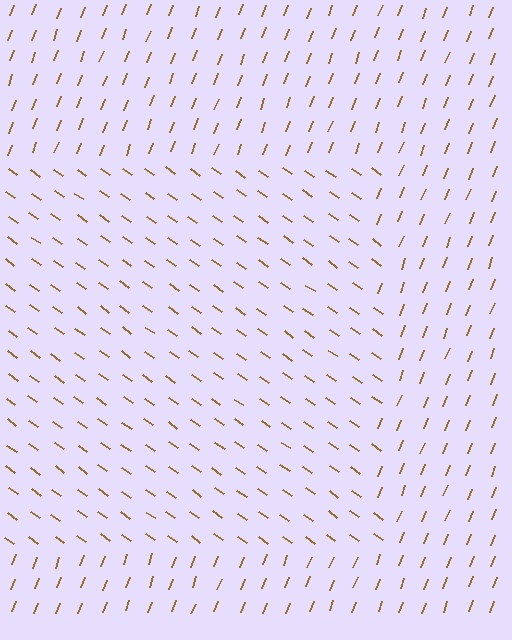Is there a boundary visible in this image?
Yes, there is a texture boundary formed by a change in line orientation.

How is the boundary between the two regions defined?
The boundary is defined purely by a change in line orientation (approximately 76 degrees difference). All lines are the same color and thickness.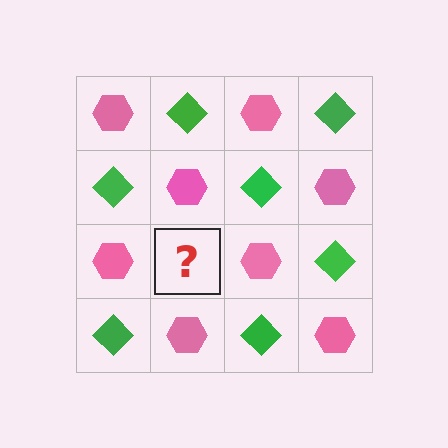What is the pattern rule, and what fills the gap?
The rule is that it alternates pink hexagon and green diamond in a checkerboard pattern. The gap should be filled with a green diamond.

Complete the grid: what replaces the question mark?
The question mark should be replaced with a green diamond.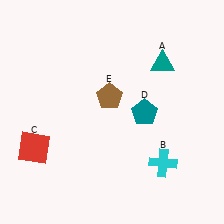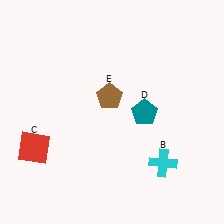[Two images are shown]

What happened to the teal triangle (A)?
The teal triangle (A) was removed in Image 2. It was in the top-right area of Image 1.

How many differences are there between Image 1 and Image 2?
There is 1 difference between the two images.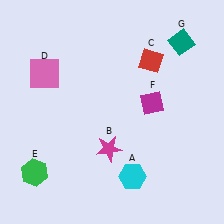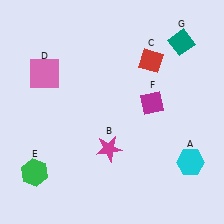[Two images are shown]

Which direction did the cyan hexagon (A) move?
The cyan hexagon (A) moved right.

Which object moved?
The cyan hexagon (A) moved right.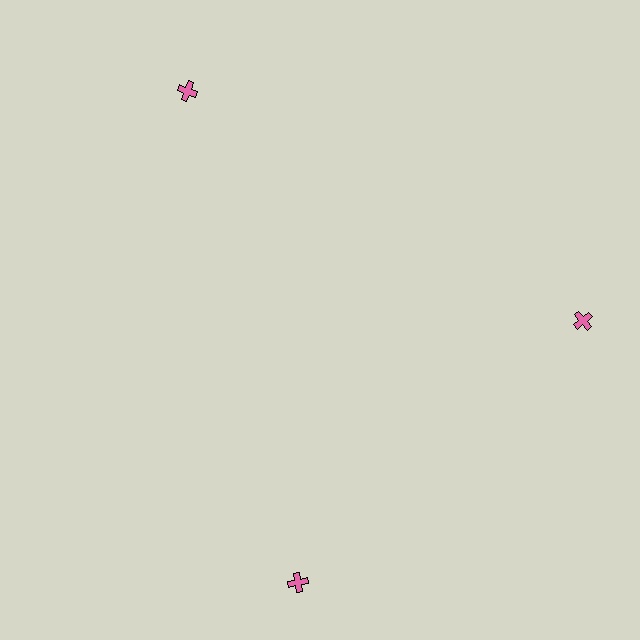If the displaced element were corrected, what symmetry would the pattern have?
It would have 3-fold rotational symmetry — the pattern would map onto itself every 120 degrees.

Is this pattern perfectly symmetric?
No. The 3 pink crosses are arranged in a ring, but one element near the 7 o'clock position is rotated out of alignment along the ring, breaking the 3-fold rotational symmetry.